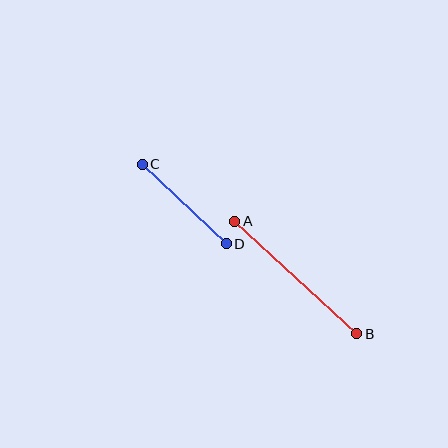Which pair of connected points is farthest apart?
Points A and B are farthest apart.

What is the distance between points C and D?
The distance is approximately 116 pixels.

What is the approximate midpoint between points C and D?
The midpoint is at approximately (184, 204) pixels.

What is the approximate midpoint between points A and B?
The midpoint is at approximately (296, 277) pixels.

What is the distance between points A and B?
The distance is approximately 166 pixels.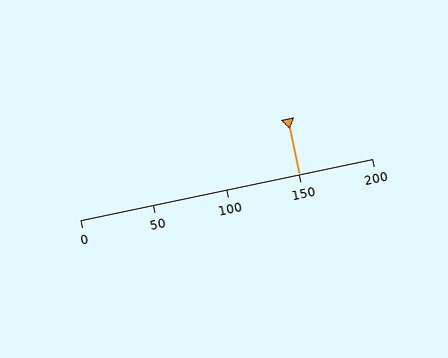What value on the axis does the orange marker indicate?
The marker indicates approximately 150.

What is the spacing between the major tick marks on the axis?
The major ticks are spaced 50 apart.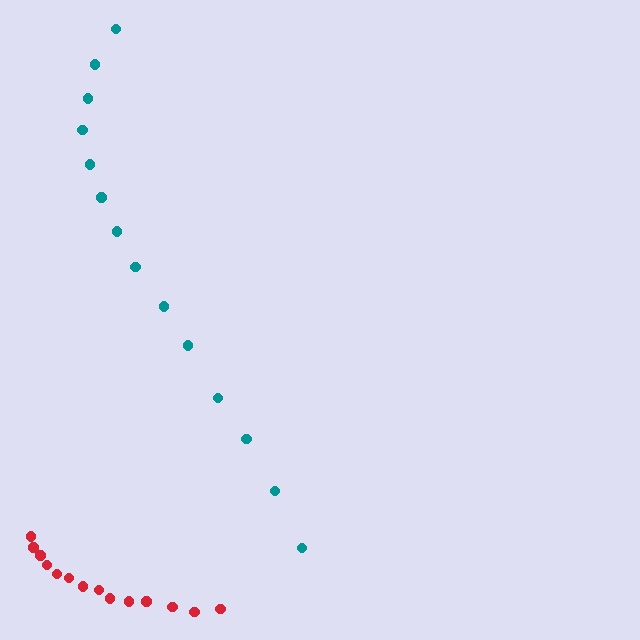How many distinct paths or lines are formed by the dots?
There are 2 distinct paths.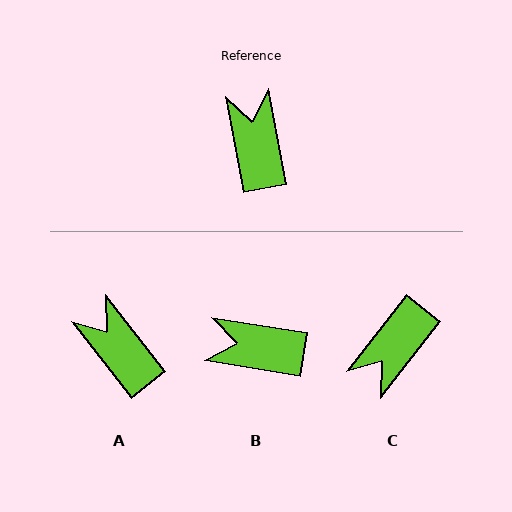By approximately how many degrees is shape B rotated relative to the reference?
Approximately 71 degrees counter-clockwise.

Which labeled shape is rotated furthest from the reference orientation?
C, about 132 degrees away.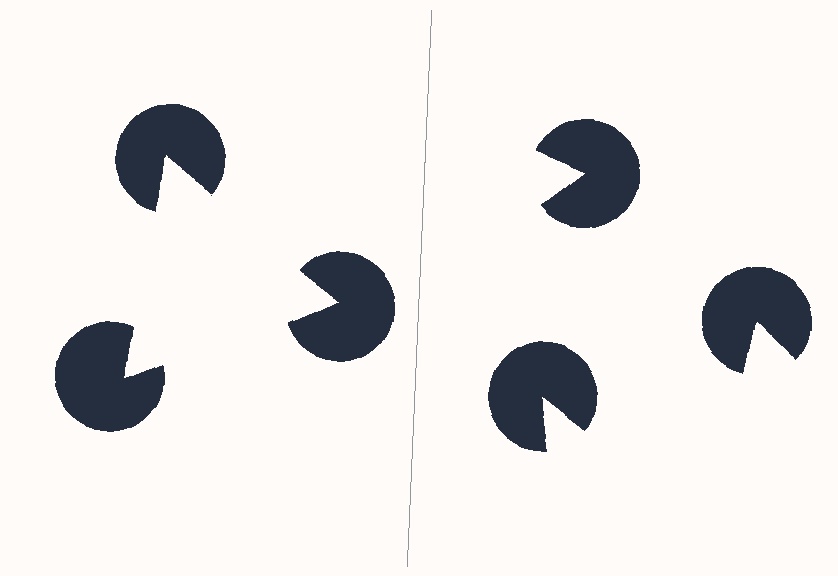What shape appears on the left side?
An illusory triangle.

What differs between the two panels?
The pac-man discs are positioned identically on both sides; only the wedge orientations differ. On the left they align to a triangle; on the right they are misaligned.